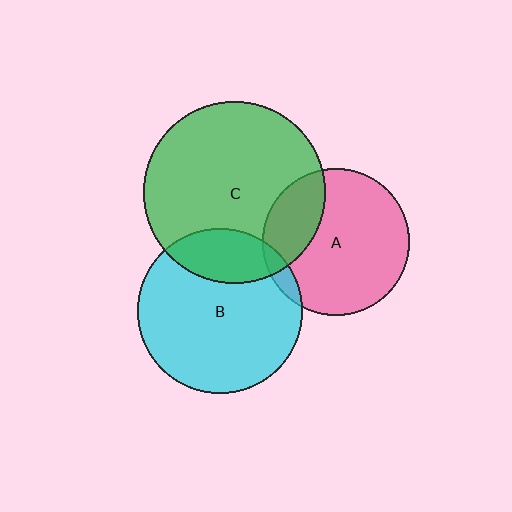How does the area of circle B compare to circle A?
Approximately 1.3 times.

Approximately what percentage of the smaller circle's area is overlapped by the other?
Approximately 20%.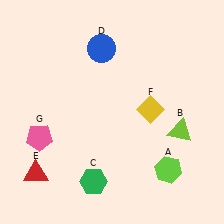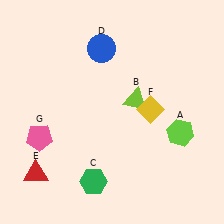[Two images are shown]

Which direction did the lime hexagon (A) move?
The lime hexagon (A) moved up.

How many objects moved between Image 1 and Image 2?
2 objects moved between the two images.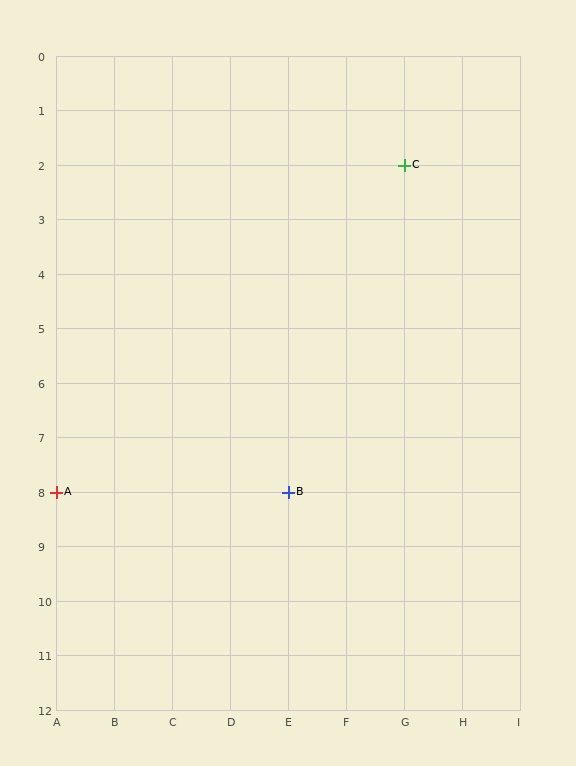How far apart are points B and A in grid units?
Points B and A are 4 columns apart.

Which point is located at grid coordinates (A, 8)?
Point A is at (A, 8).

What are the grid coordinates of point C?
Point C is at grid coordinates (G, 2).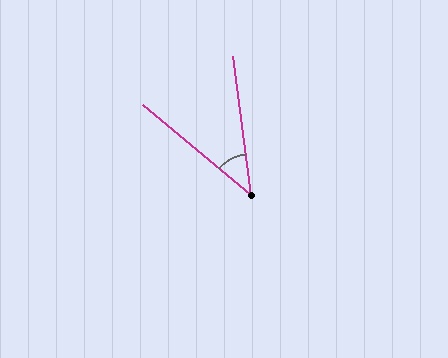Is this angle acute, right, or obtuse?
It is acute.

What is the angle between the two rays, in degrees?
Approximately 43 degrees.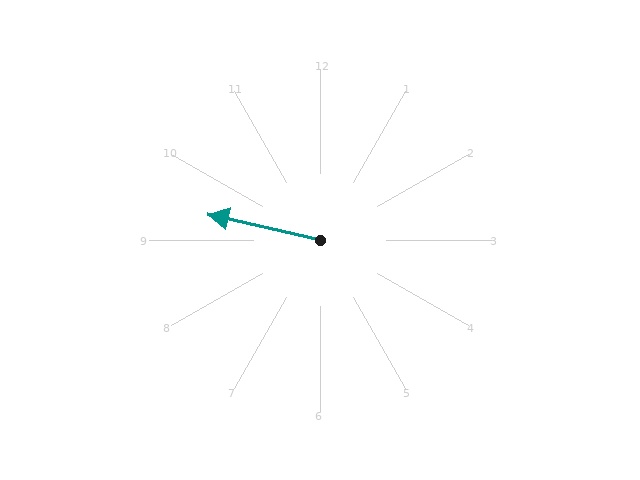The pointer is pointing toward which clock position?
Roughly 9 o'clock.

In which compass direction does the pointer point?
West.